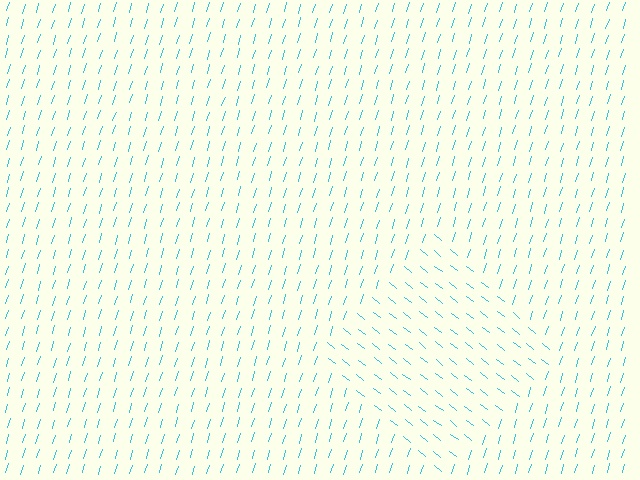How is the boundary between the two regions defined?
The boundary is defined purely by a change in line orientation (approximately 69 degrees difference). All lines are the same color and thickness.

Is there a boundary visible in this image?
Yes, there is a texture boundary formed by a change in line orientation.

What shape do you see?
I see a diamond.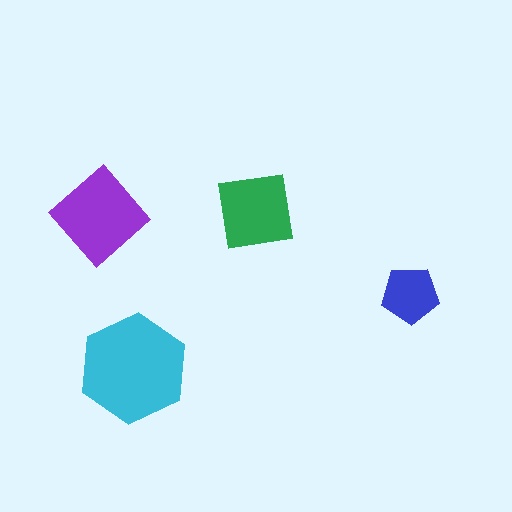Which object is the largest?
The cyan hexagon.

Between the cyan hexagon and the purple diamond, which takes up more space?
The cyan hexagon.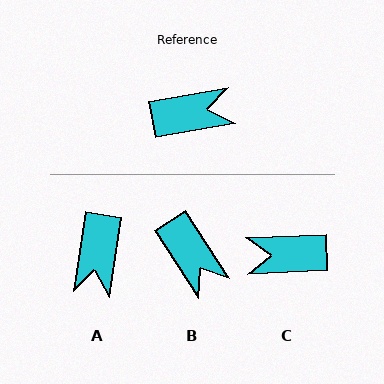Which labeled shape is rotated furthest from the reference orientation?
C, about 172 degrees away.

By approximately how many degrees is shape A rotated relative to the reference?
Approximately 109 degrees clockwise.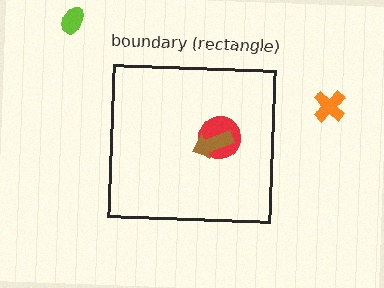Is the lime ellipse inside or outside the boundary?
Outside.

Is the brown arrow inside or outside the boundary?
Inside.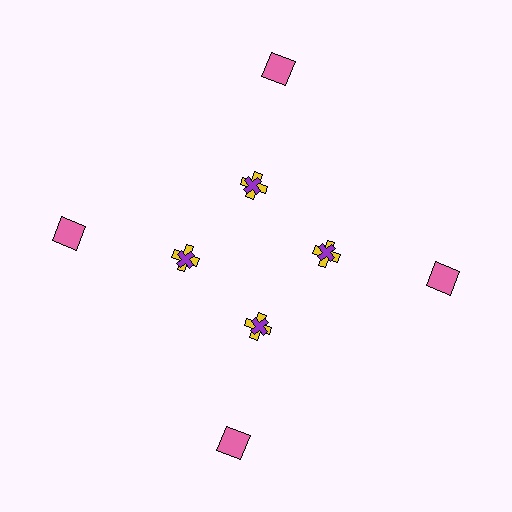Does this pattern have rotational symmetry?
Yes, this pattern has 4-fold rotational symmetry. It looks the same after rotating 90 degrees around the center.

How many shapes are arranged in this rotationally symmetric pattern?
There are 12 shapes, arranged in 4 groups of 3.